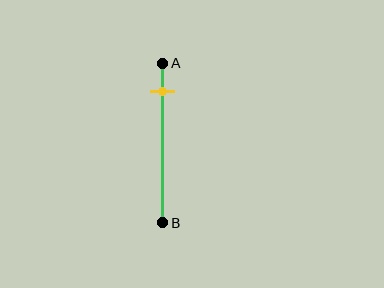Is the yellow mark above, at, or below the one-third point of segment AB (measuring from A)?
The yellow mark is above the one-third point of segment AB.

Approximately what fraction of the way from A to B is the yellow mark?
The yellow mark is approximately 20% of the way from A to B.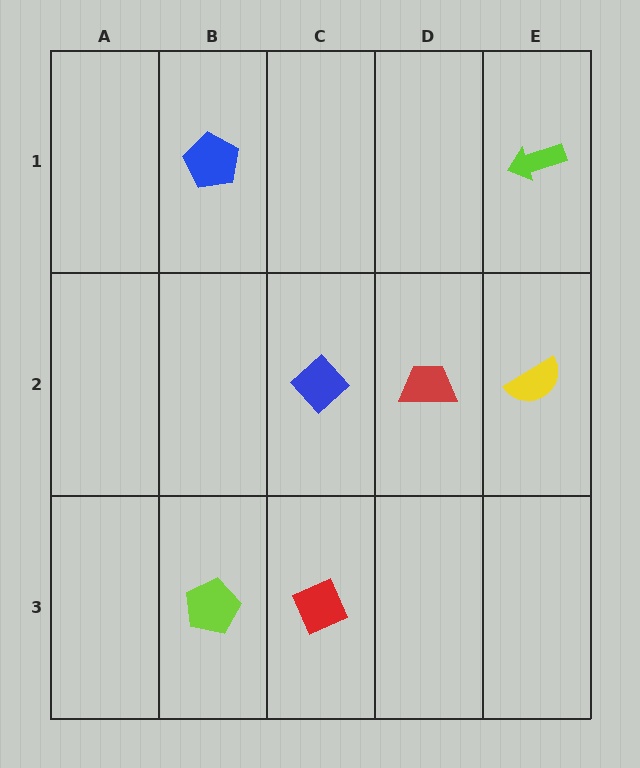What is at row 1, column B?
A blue pentagon.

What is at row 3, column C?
A red diamond.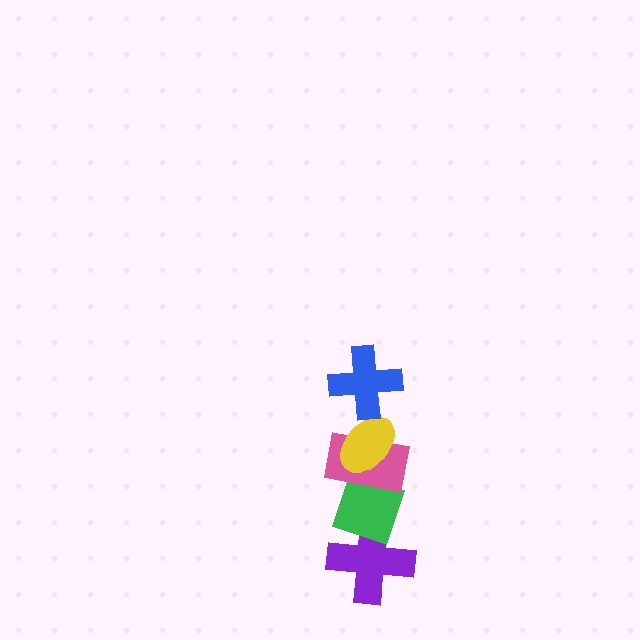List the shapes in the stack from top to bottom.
From top to bottom: the blue cross, the yellow ellipse, the pink rectangle, the green diamond, the purple cross.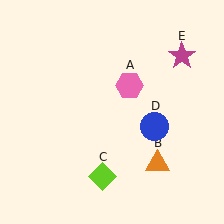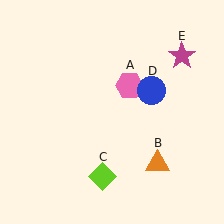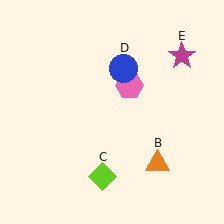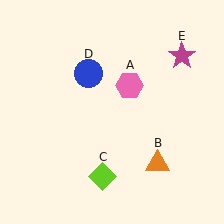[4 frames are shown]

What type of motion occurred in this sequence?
The blue circle (object D) rotated counterclockwise around the center of the scene.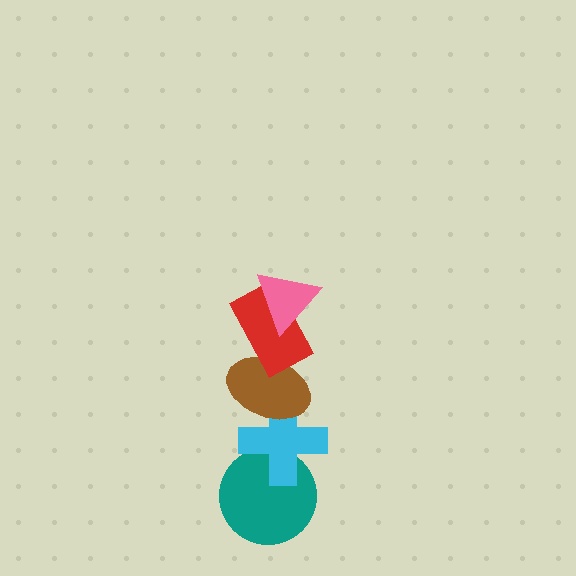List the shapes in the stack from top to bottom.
From top to bottom: the pink triangle, the red rectangle, the brown ellipse, the cyan cross, the teal circle.